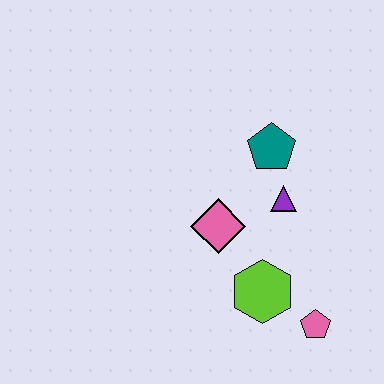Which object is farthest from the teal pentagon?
The pink pentagon is farthest from the teal pentagon.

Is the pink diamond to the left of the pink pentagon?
Yes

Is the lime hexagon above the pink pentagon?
Yes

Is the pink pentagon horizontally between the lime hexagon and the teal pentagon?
No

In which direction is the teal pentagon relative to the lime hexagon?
The teal pentagon is above the lime hexagon.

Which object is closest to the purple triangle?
The teal pentagon is closest to the purple triangle.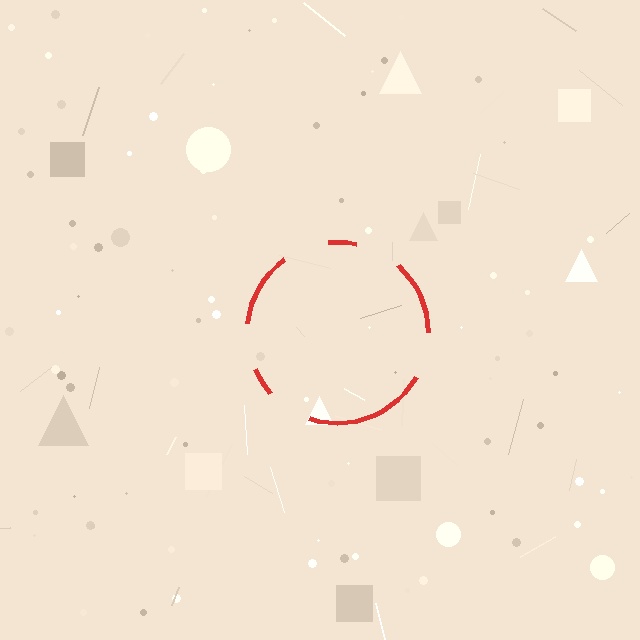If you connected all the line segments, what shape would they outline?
They would outline a circle.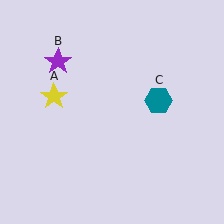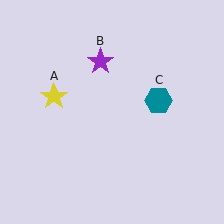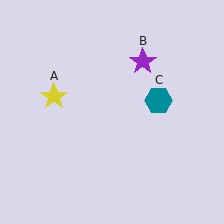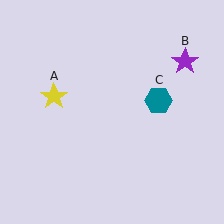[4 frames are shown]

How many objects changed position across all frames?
1 object changed position: purple star (object B).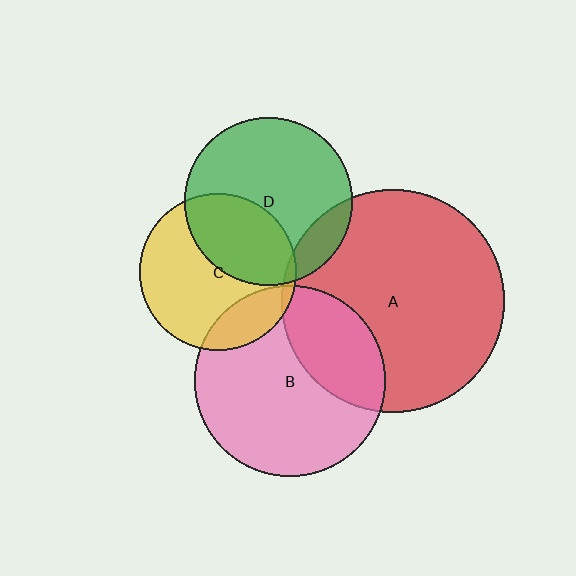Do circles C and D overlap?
Yes.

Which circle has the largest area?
Circle A (red).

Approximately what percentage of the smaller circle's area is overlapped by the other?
Approximately 40%.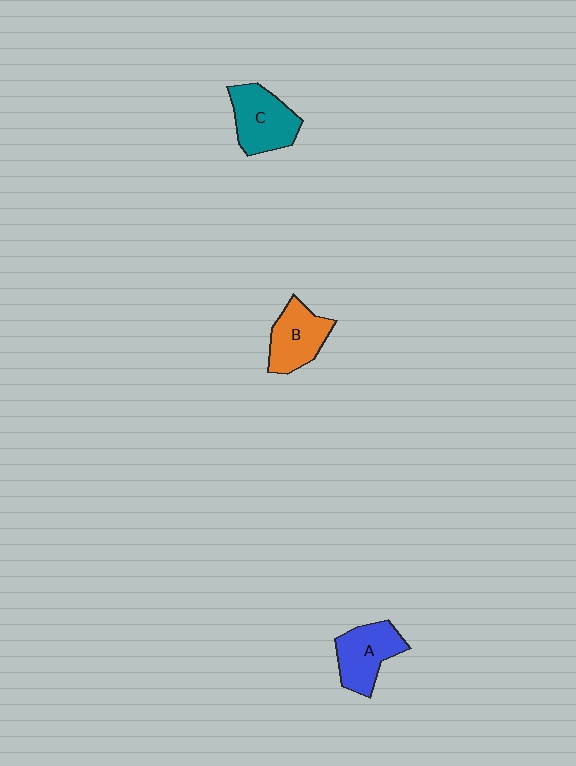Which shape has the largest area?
Shape C (teal).